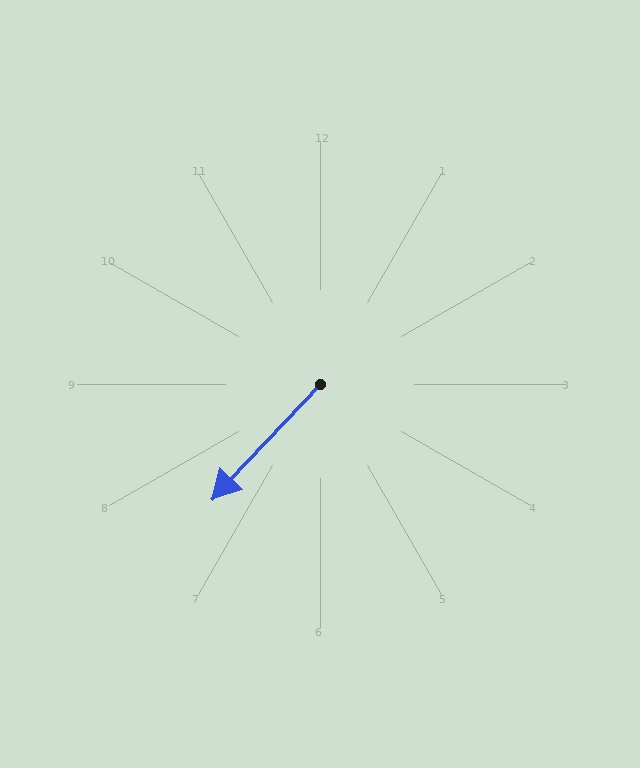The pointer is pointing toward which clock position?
Roughly 7 o'clock.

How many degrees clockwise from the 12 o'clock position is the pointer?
Approximately 223 degrees.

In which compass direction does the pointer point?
Southwest.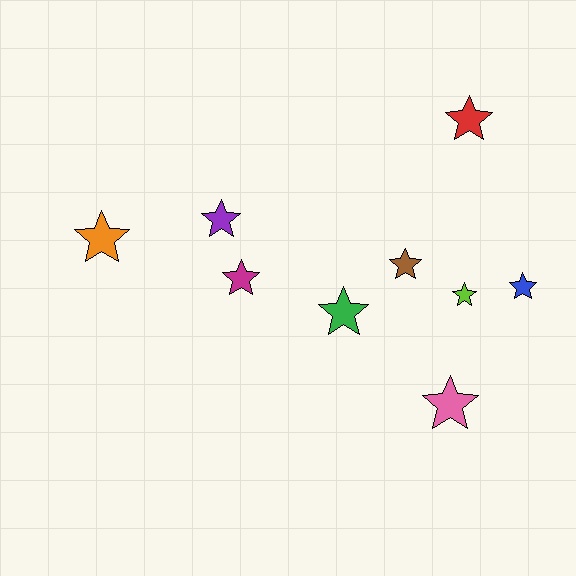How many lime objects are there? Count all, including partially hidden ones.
There is 1 lime object.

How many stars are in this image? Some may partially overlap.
There are 9 stars.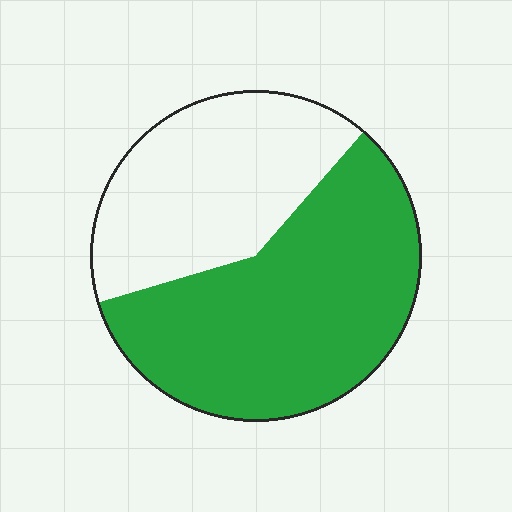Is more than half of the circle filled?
Yes.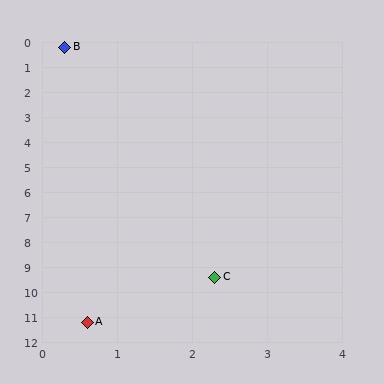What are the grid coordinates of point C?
Point C is at approximately (2.3, 9.4).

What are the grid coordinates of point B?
Point B is at approximately (0.3, 0.2).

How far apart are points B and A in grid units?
Points B and A are about 11.0 grid units apart.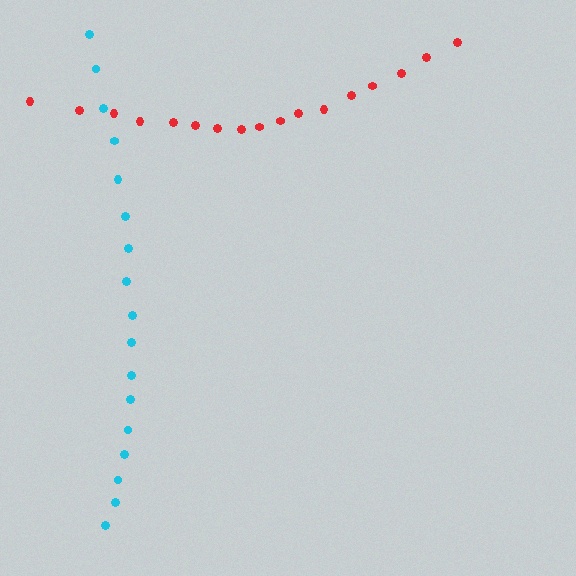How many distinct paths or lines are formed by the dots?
There are 2 distinct paths.